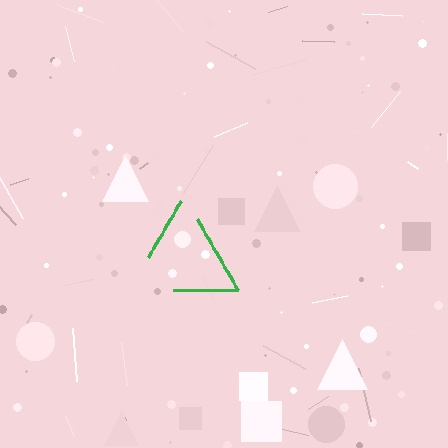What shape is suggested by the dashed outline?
The dashed outline suggests a triangle.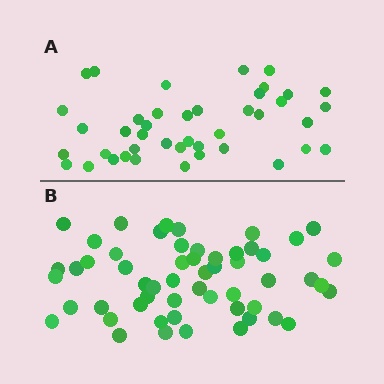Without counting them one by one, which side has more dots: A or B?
Region B (the bottom region) has more dots.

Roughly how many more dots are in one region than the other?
Region B has approximately 15 more dots than region A.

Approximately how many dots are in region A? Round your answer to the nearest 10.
About 40 dots. (The exact count is 42, which rounds to 40.)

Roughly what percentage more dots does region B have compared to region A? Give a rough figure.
About 30% more.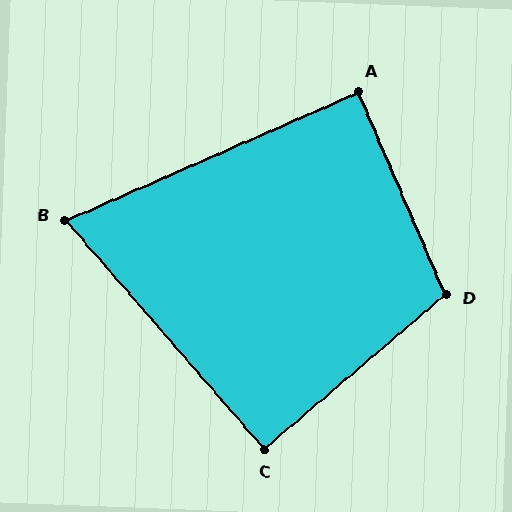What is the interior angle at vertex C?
Approximately 90 degrees (approximately right).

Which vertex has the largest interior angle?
D, at approximately 107 degrees.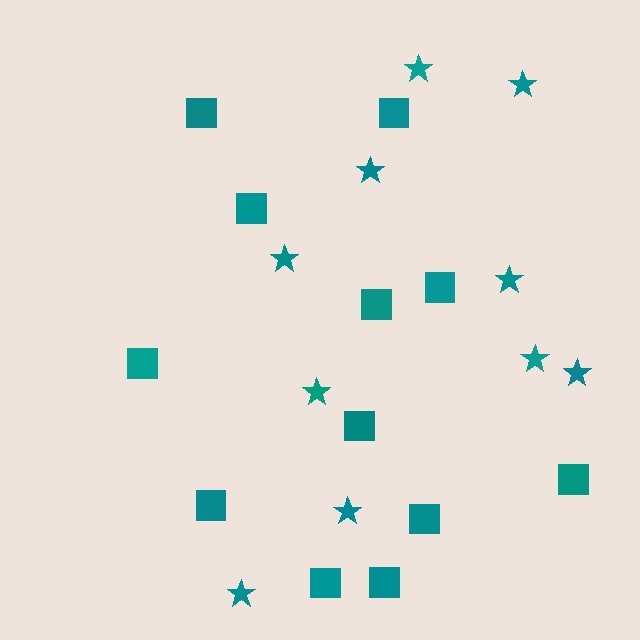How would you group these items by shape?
There are 2 groups: one group of stars (10) and one group of squares (12).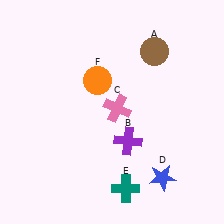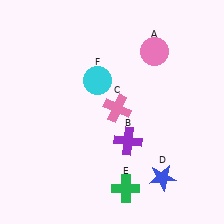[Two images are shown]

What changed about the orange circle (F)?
In Image 1, F is orange. In Image 2, it changed to cyan.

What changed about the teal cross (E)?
In Image 1, E is teal. In Image 2, it changed to green.